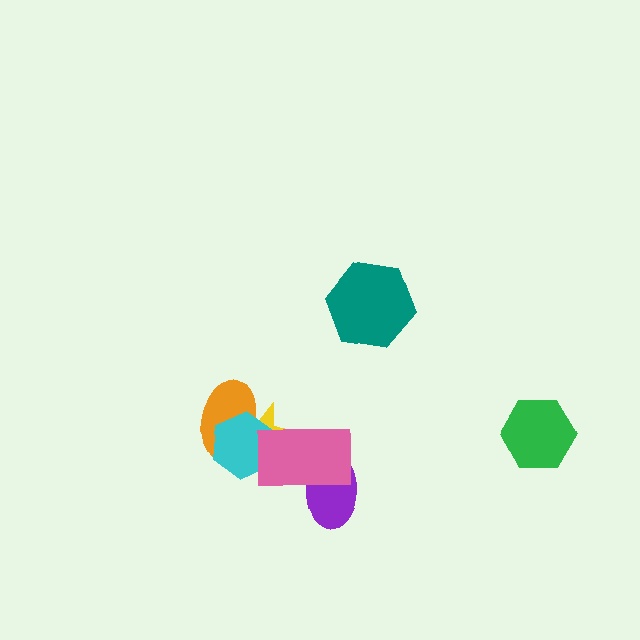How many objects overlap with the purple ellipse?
1 object overlaps with the purple ellipse.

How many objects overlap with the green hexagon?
0 objects overlap with the green hexagon.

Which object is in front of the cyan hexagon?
The pink rectangle is in front of the cyan hexagon.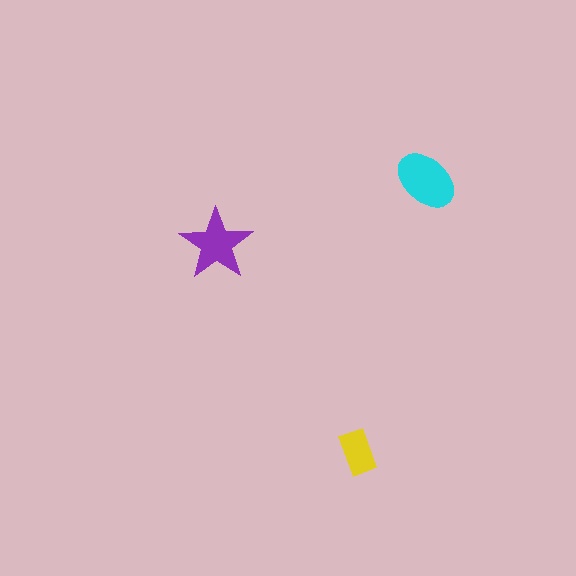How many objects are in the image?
There are 3 objects in the image.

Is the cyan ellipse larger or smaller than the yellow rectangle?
Larger.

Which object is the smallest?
The yellow rectangle.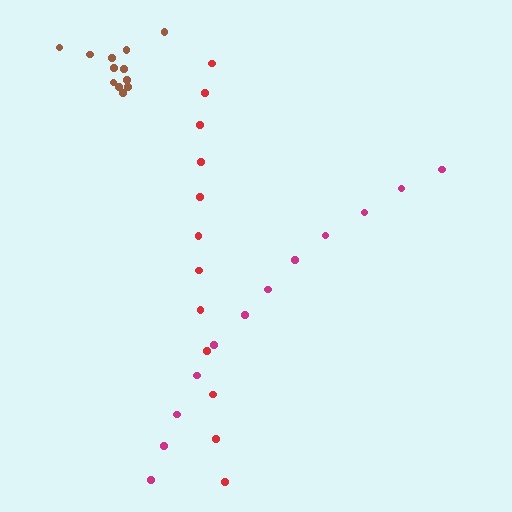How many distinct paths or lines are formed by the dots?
There are 3 distinct paths.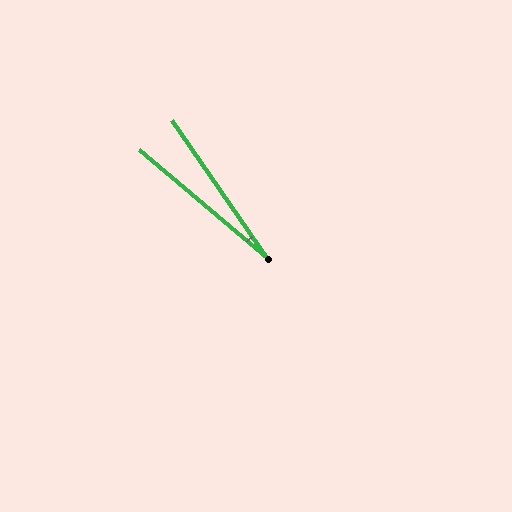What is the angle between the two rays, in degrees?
Approximately 15 degrees.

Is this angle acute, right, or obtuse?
It is acute.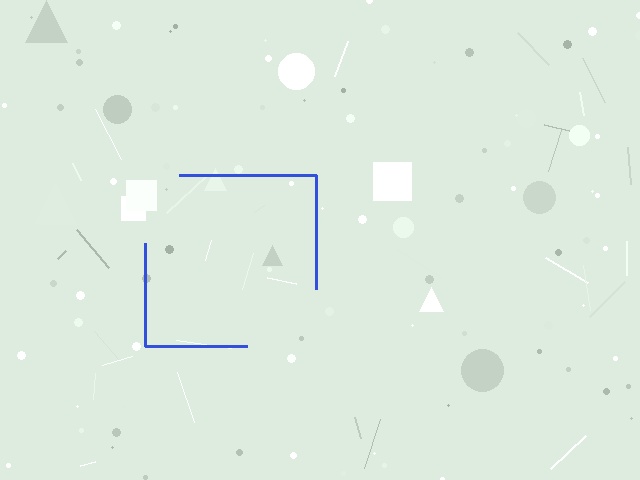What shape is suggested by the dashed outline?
The dashed outline suggests a square.